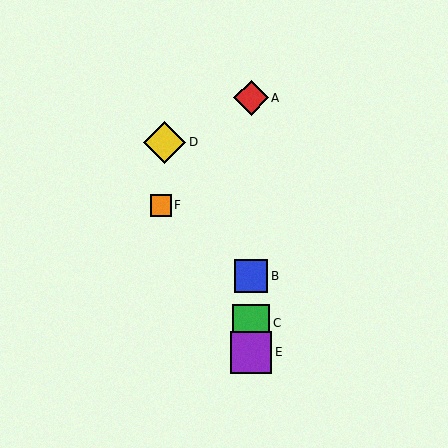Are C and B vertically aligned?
Yes, both are at x≈251.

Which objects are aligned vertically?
Objects A, B, C, E are aligned vertically.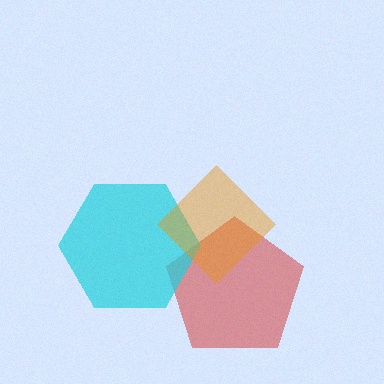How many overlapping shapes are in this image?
There are 3 overlapping shapes in the image.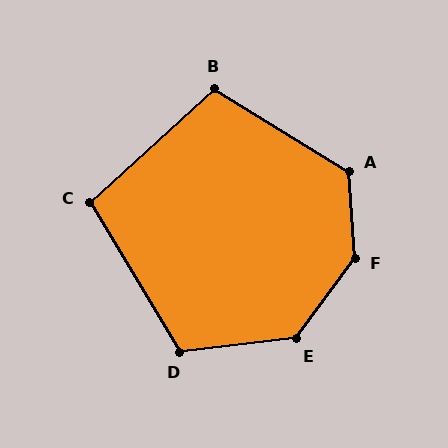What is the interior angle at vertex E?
Approximately 133 degrees (obtuse).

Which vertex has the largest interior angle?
F, at approximately 140 degrees.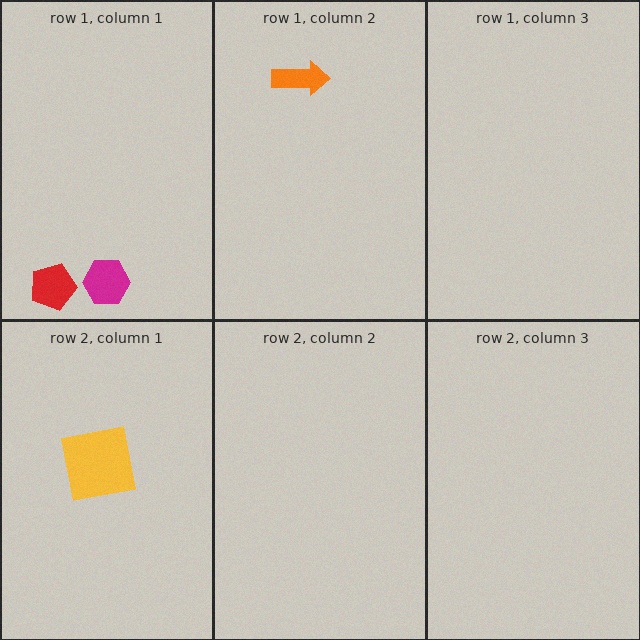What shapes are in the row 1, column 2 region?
The orange arrow.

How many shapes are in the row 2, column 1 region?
1.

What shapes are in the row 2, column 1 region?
The yellow square.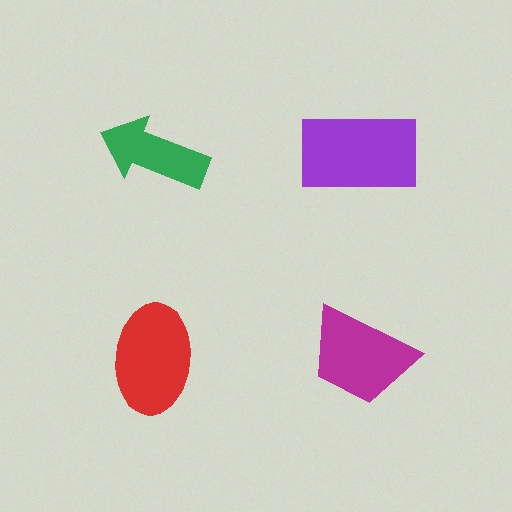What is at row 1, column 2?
A purple rectangle.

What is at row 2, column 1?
A red ellipse.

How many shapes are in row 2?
2 shapes.